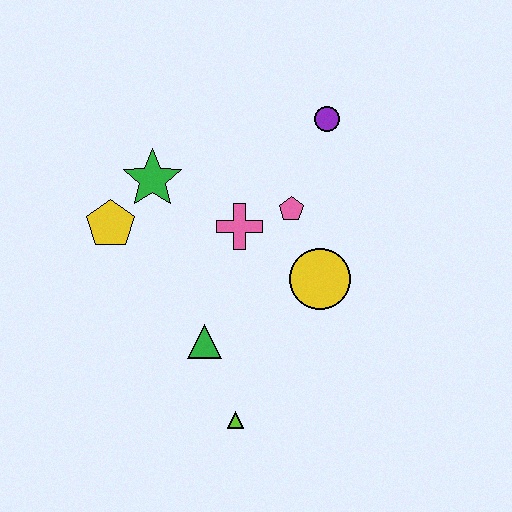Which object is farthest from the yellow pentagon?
The purple circle is farthest from the yellow pentagon.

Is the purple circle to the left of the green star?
No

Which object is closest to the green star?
The yellow pentagon is closest to the green star.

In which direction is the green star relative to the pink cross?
The green star is to the left of the pink cross.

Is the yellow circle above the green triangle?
Yes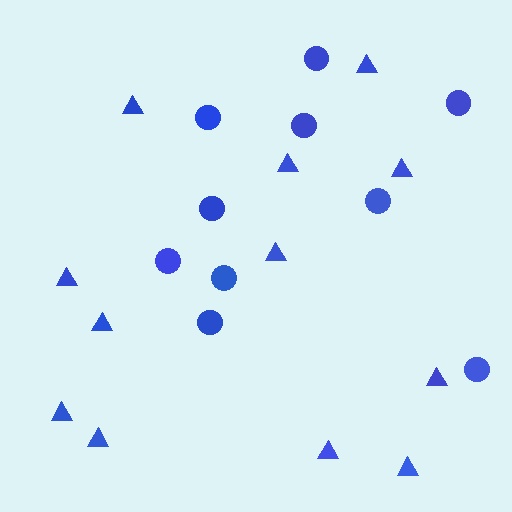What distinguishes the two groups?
There are 2 groups: one group of circles (10) and one group of triangles (12).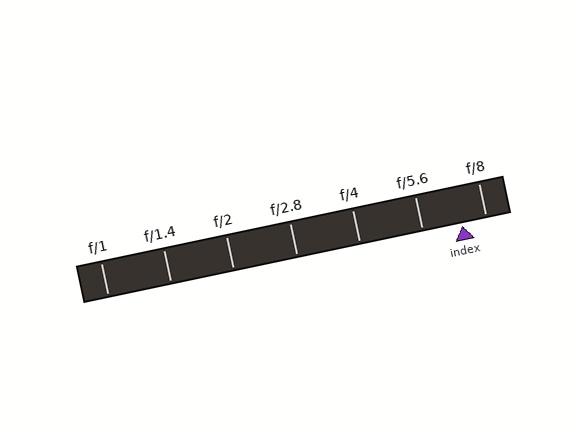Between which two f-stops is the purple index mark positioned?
The index mark is between f/5.6 and f/8.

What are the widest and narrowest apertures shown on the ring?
The widest aperture shown is f/1 and the narrowest is f/8.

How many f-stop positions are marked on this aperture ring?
There are 7 f-stop positions marked.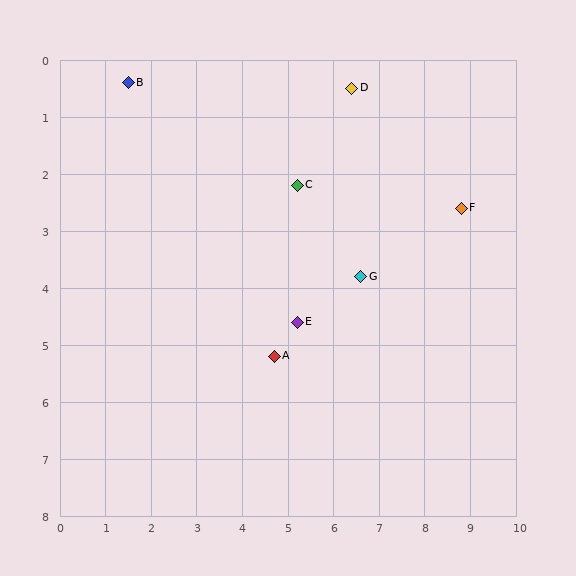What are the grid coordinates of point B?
Point B is at approximately (1.5, 0.4).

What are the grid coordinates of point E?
Point E is at approximately (5.2, 4.6).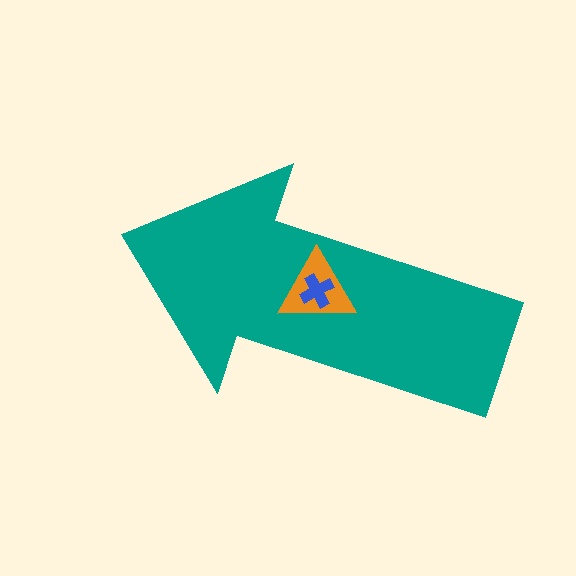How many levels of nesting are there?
3.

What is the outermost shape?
The teal arrow.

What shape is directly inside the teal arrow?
The orange triangle.